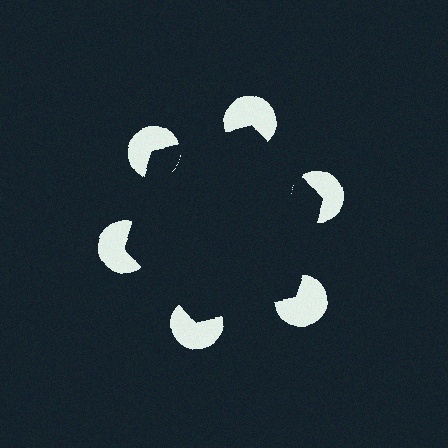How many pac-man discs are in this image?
There are 6 — one at each vertex of the illusory hexagon.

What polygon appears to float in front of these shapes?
An illusory hexagon — its edges are inferred from the aligned wedge cuts in the pac-man discs, not physically drawn.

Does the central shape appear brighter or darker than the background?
It typically appears slightly darker than the background, even though no actual brightness change is drawn.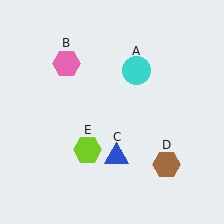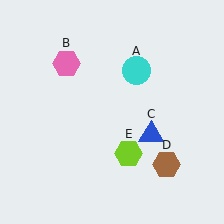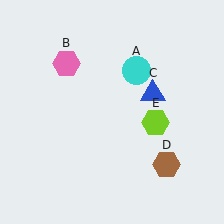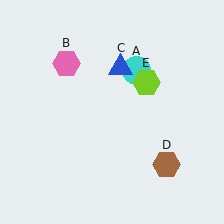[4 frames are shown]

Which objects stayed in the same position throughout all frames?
Cyan circle (object A) and pink hexagon (object B) and brown hexagon (object D) remained stationary.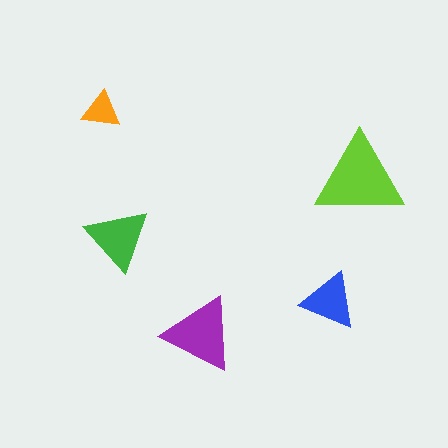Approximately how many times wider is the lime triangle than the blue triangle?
About 1.5 times wider.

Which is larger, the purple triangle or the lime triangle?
The lime one.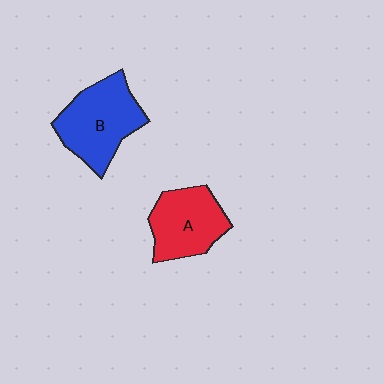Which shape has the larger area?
Shape B (blue).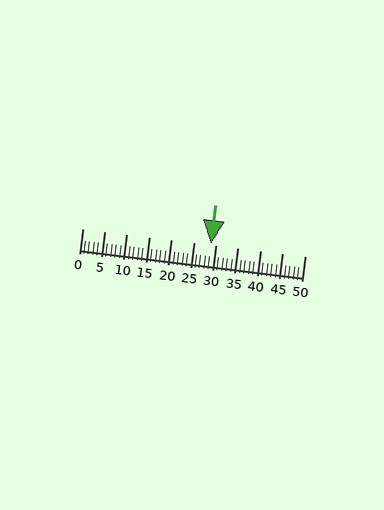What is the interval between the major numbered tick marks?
The major tick marks are spaced 5 units apart.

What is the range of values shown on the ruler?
The ruler shows values from 0 to 50.